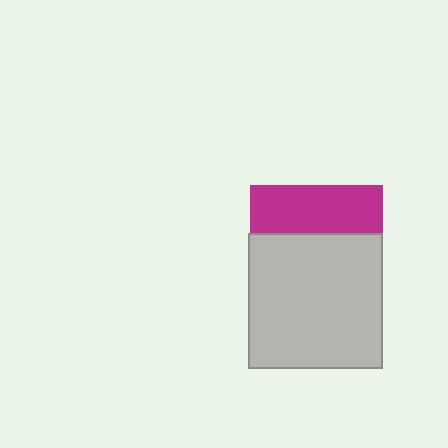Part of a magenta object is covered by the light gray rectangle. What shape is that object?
It is a square.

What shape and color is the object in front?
The object in front is a light gray rectangle.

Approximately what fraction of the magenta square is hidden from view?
Roughly 64% of the magenta square is hidden behind the light gray rectangle.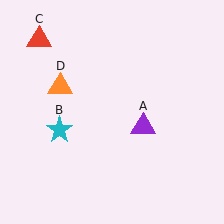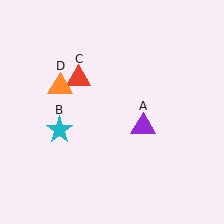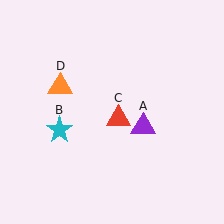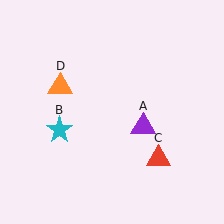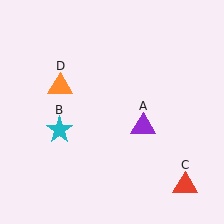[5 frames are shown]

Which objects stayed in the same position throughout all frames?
Purple triangle (object A) and cyan star (object B) and orange triangle (object D) remained stationary.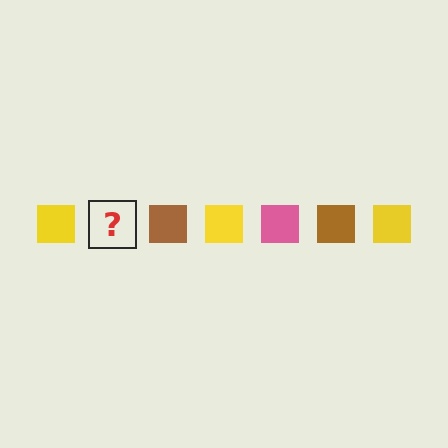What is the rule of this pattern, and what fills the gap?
The rule is that the pattern cycles through yellow, pink, brown squares. The gap should be filled with a pink square.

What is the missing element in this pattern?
The missing element is a pink square.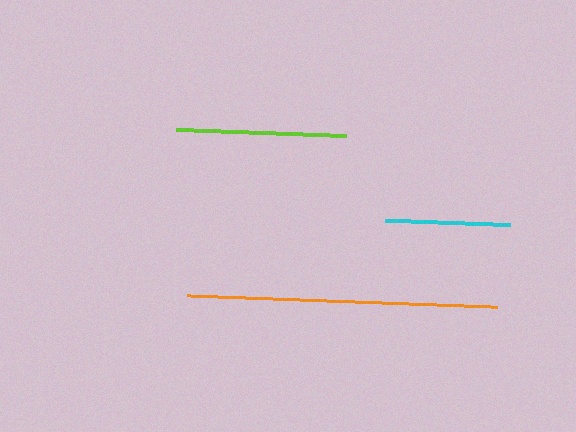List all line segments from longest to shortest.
From longest to shortest: orange, lime, cyan.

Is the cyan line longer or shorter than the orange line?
The orange line is longer than the cyan line.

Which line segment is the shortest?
The cyan line is the shortest at approximately 125 pixels.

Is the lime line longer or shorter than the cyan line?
The lime line is longer than the cyan line.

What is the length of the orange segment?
The orange segment is approximately 310 pixels long.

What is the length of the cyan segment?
The cyan segment is approximately 125 pixels long.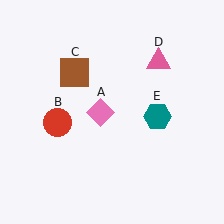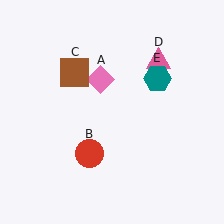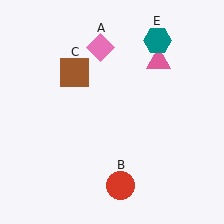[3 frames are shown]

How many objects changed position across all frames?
3 objects changed position: pink diamond (object A), red circle (object B), teal hexagon (object E).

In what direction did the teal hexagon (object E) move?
The teal hexagon (object E) moved up.